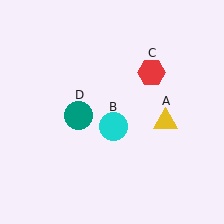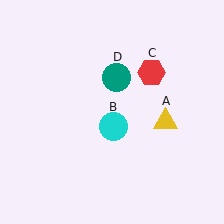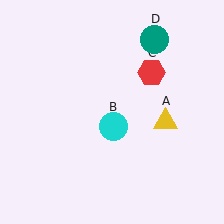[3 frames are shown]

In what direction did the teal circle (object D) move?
The teal circle (object D) moved up and to the right.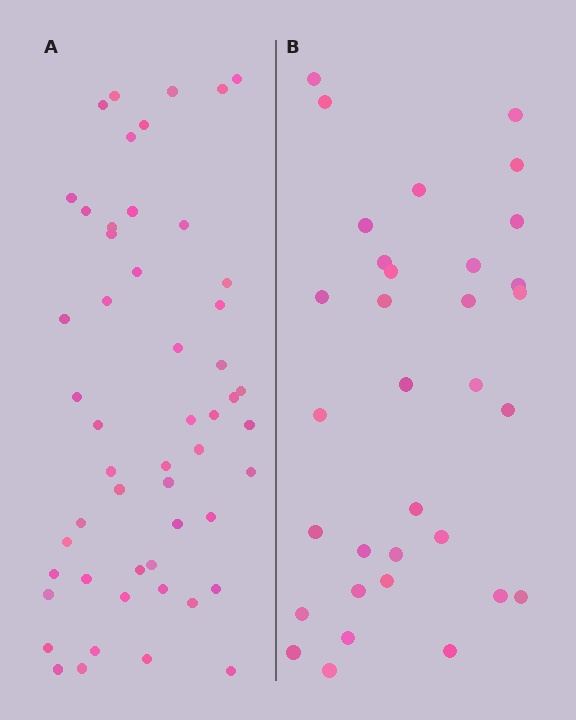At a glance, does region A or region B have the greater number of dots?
Region A (the left region) has more dots.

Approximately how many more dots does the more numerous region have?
Region A has approximately 20 more dots than region B.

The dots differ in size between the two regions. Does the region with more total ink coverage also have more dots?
No. Region B has more total ink coverage because its dots are larger, but region A actually contains more individual dots. Total area can be misleading — the number of items is what matters here.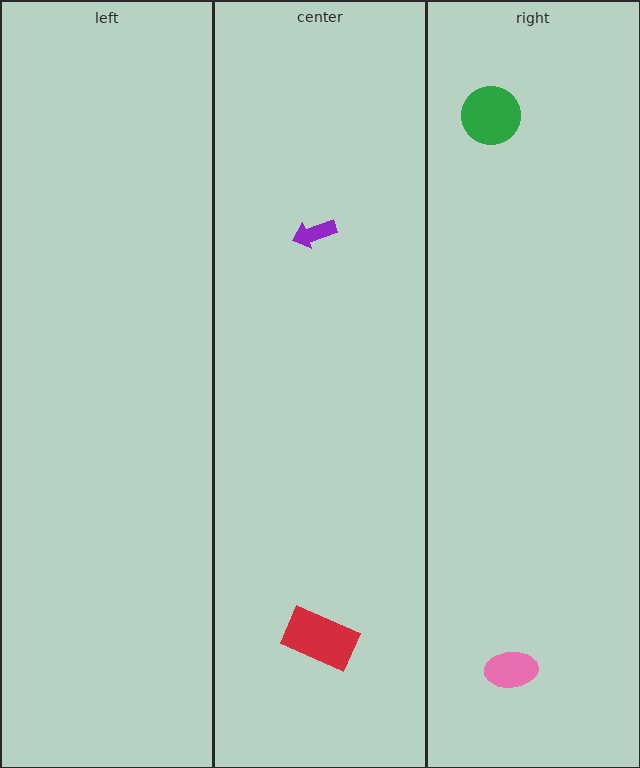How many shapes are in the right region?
2.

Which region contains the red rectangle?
The center region.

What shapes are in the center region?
The red rectangle, the purple arrow.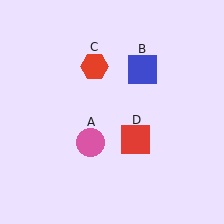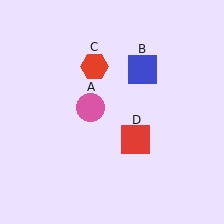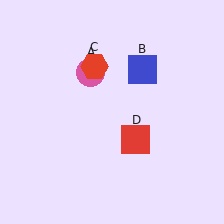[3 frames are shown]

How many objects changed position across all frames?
1 object changed position: pink circle (object A).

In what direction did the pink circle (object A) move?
The pink circle (object A) moved up.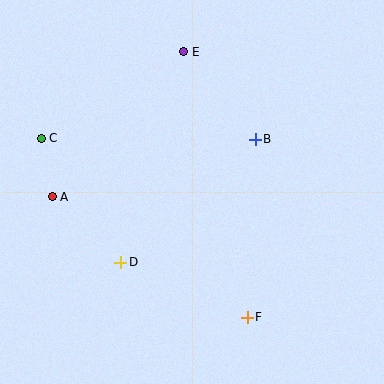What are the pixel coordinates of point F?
Point F is at (247, 317).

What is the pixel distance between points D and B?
The distance between D and B is 182 pixels.